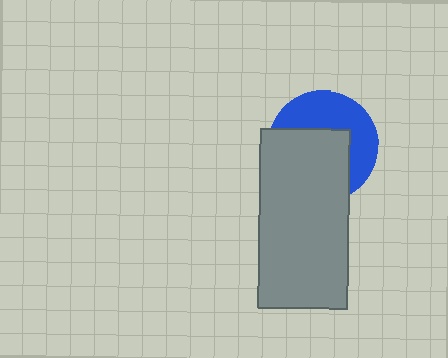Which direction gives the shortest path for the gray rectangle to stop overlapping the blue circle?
Moving toward the lower-left gives the shortest separation.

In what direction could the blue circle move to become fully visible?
The blue circle could move toward the upper-right. That would shift it out from behind the gray rectangle entirely.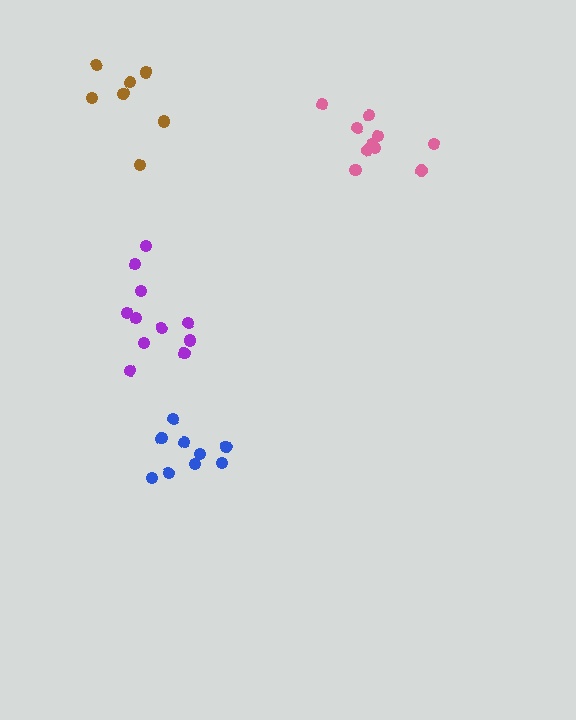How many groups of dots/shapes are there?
There are 4 groups.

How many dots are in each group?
Group 1: 9 dots, Group 2: 7 dots, Group 3: 11 dots, Group 4: 10 dots (37 total).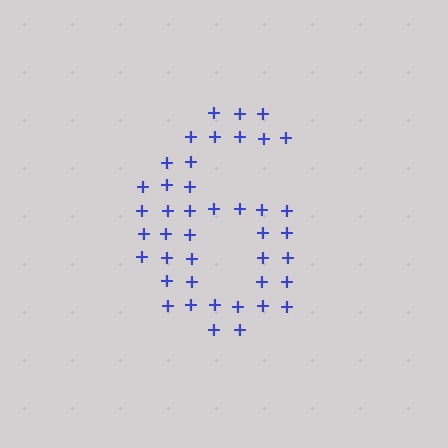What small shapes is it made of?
It is made of small plus signs.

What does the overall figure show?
The overall figure shows the digit 6.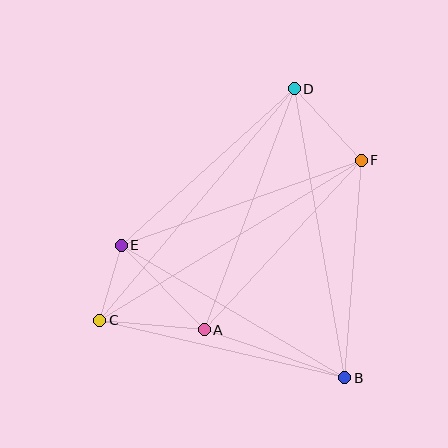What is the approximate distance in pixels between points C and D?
The distance between C and D is approximately 302 pixels.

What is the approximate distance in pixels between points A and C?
The distance between A and C is approximately 105 pixels.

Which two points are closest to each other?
Points C and E are closest to each other.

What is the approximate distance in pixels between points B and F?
The distance between B and F is approximately 218 pixels.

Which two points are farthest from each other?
Points C and F are farthest from each other.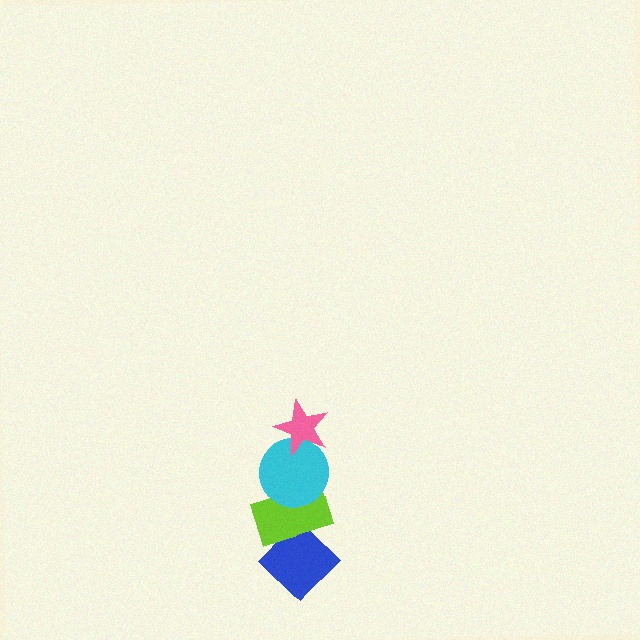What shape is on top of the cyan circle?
The pink star is on top of the cyan circle.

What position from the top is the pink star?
The pink star is 1st from the top.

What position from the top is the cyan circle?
The cyan circle is 2nd from the top.